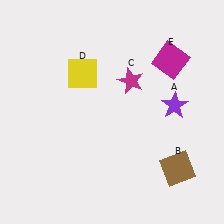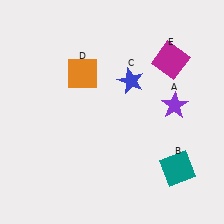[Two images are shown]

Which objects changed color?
B changed from brown to teal. C changed from magenta to blue. D changed from yellow to orange.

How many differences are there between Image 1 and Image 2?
There are 3 differences between the two images.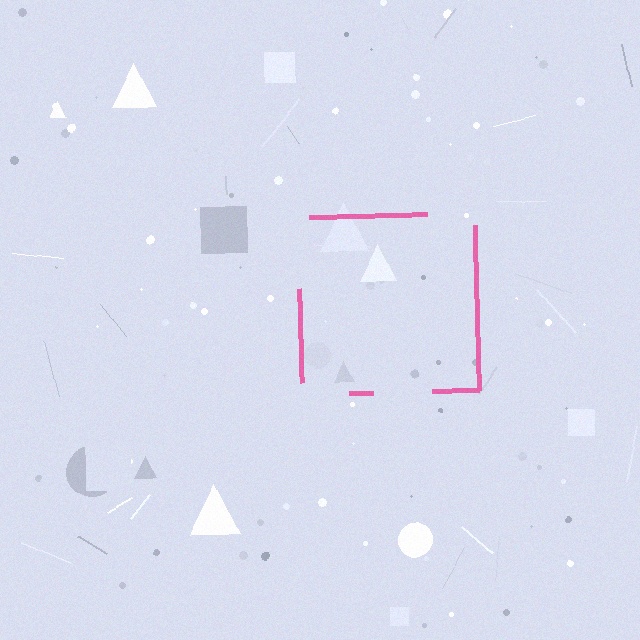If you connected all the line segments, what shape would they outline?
They would outline a square.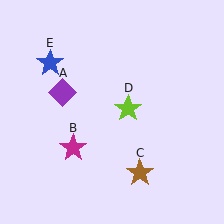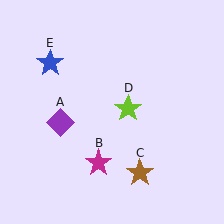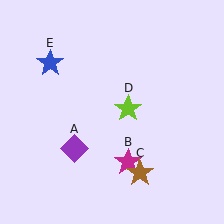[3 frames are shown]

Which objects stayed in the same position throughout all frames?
Brown star (object C) and lime star (object D) and blue star (object E) remained stationary.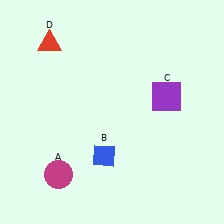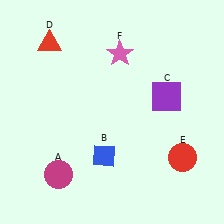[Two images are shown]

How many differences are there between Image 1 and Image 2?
There are 2 differences between the two images.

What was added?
A red circle (E), a pink star (F) were added in Image 2.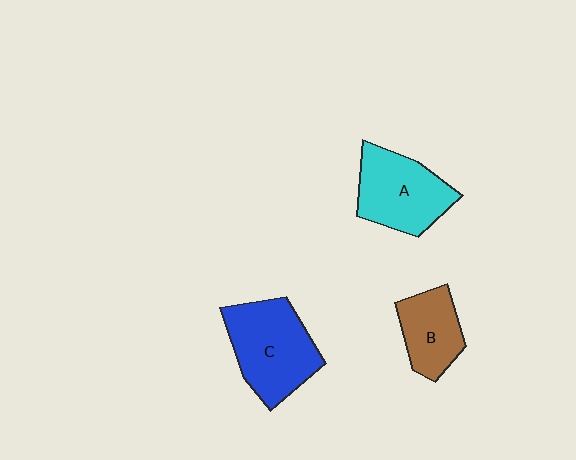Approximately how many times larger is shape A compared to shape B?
Approximately 1.4 times.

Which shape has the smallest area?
Shape B (brown).